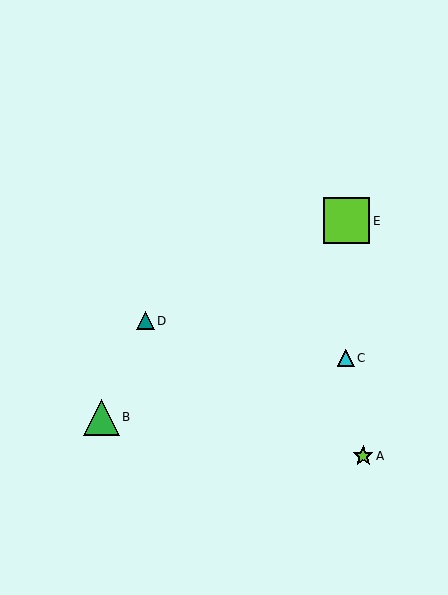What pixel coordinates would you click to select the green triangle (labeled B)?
Click at (102, 417) to select the green triangle B.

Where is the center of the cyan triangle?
The center of the cyan triangle is at (346, 358).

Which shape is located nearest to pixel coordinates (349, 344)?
The cyan triangle (labeled C) at (346, 358) is nearest to that location.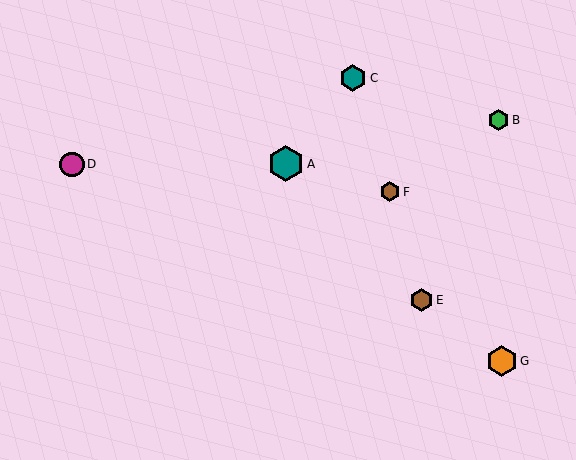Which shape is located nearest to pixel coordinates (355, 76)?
The teal hexagon (labeled C) at (353, 78) is nearest to that location.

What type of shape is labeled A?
Shape A is a teal hexagon.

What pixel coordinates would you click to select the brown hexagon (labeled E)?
Click at (422, 300) to select the brown hexagon E.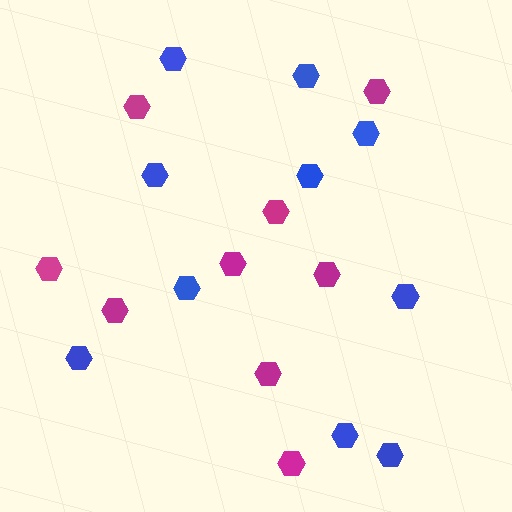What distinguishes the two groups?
There are 2 groups: one group of blue hexagons (10) and one group of magenta hexagons (9).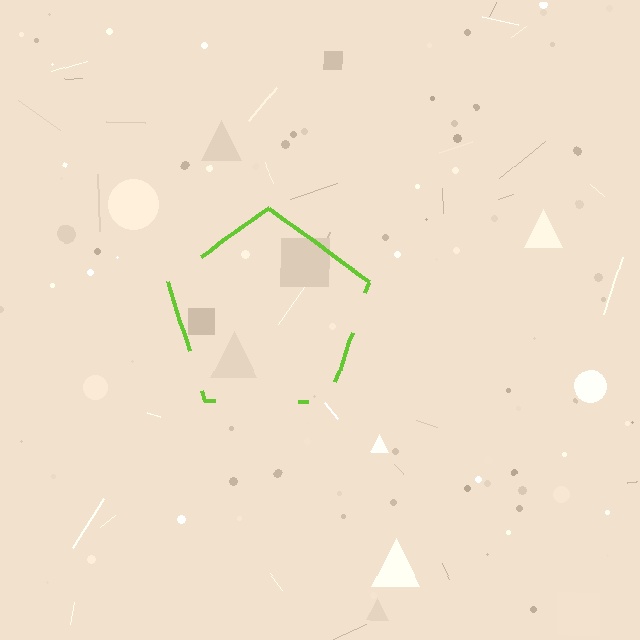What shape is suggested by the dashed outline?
The dashed outline suggests a pentagon.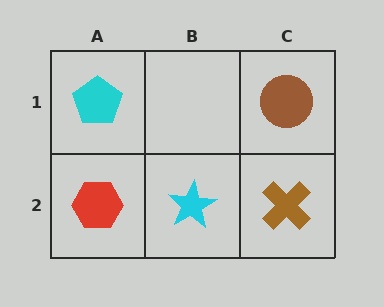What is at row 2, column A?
A red hexagon.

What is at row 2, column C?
A brown cross.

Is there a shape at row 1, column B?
No, that cell is empty.